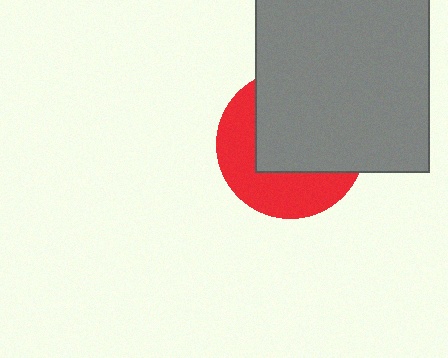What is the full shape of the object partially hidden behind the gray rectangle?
The partially hidden object is a red circle.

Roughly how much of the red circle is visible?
A small part of it is visible (roughly 43%).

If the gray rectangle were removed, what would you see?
You would see the complete red circle.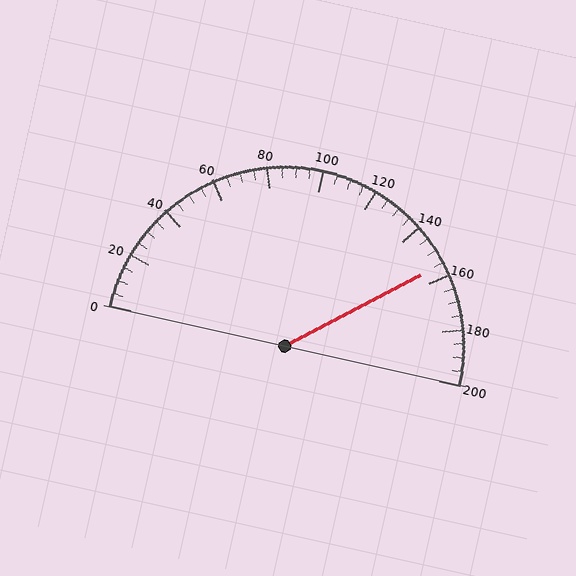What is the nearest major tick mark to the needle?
The nearest major tick mark is 160.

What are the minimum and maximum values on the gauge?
The gauge ranges from 0 to 200.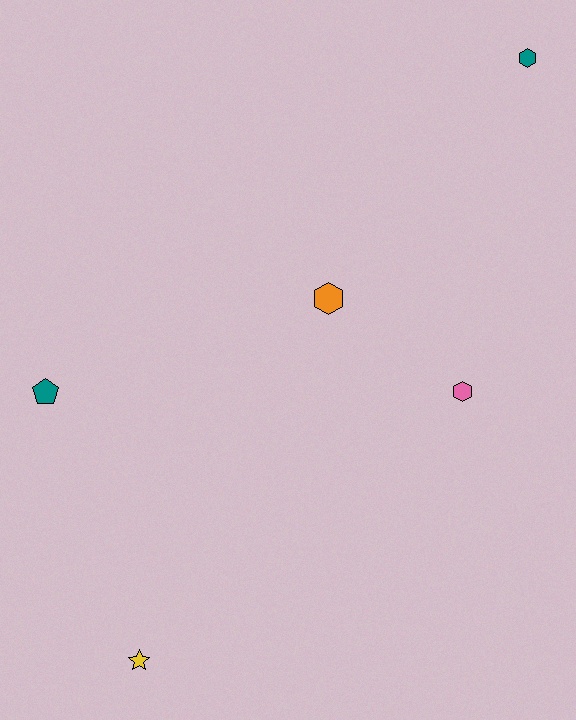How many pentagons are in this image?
There is 1 pentagon.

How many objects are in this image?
There are 5 objects.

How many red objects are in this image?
There are no red objects.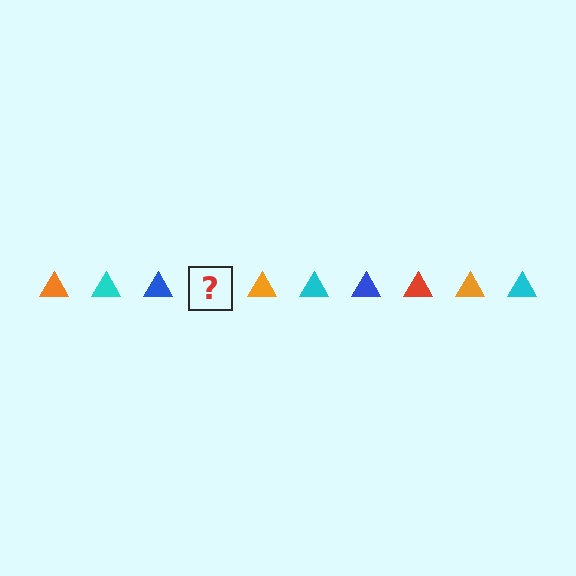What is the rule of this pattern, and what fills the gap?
The rule is that the pattern cycles through orange, cyan, blue, red triangles. The gap should be filled with a red triangle.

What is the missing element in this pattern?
The missing element is a red triangle.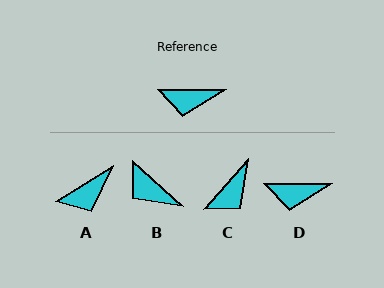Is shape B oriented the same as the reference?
No, it is off by about 42 degrees.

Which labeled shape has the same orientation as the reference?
D.